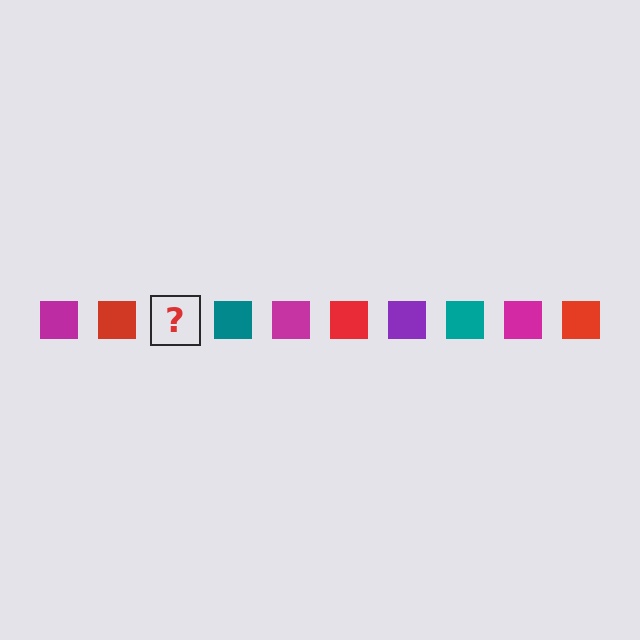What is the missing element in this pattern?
The missing element is a purple square.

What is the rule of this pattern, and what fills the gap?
The rule is that the pattern cycles through magenta, red, purple, teal squares. The gap should be filled with a purple square.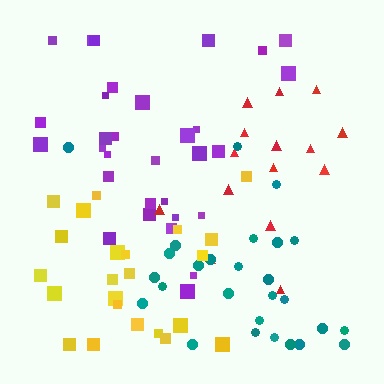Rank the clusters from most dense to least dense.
purple, teal, yellow, red.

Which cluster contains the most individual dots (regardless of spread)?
Purple (32).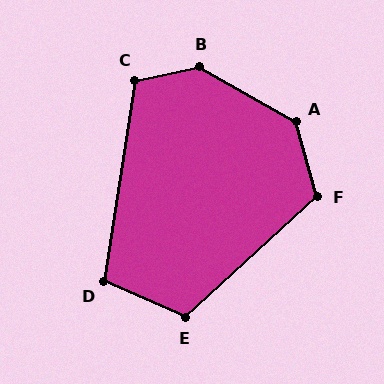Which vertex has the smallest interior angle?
D, at approximately 105 degrees.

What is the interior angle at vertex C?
Approximately 111 degrees (obtuse).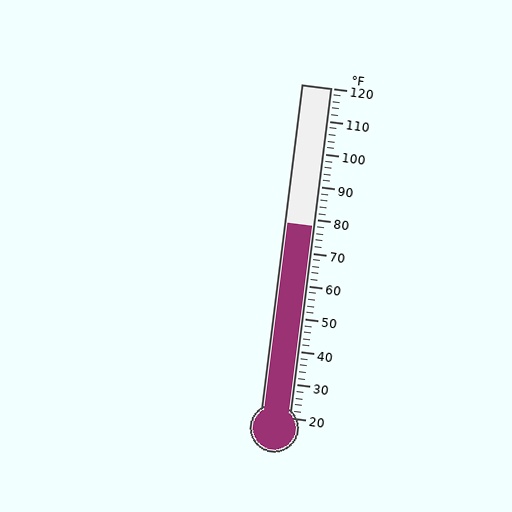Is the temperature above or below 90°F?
The temperature is below 90°F.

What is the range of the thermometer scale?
The thermometer scale ranges from 20°F to 120°F.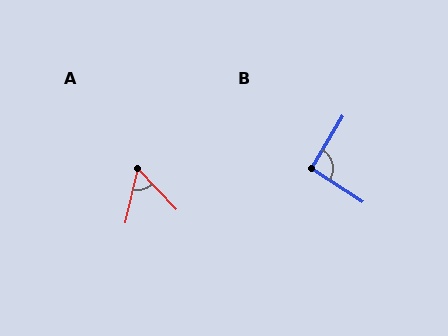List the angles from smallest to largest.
A (56°), B (93°).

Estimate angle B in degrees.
Approximately 93 degrees.